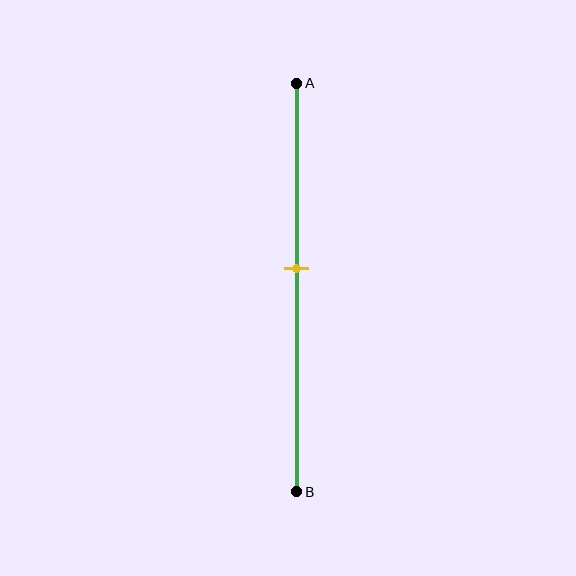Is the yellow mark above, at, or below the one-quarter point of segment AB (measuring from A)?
The yellow mark is below the one-quarter point of segment AB.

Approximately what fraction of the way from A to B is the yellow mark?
The yellow mark is approximately 45% of the way from A to B.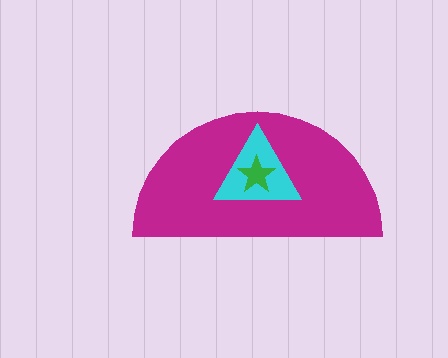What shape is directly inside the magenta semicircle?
The cyan triangle.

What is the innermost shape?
The green star.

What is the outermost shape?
The magenta semicircle.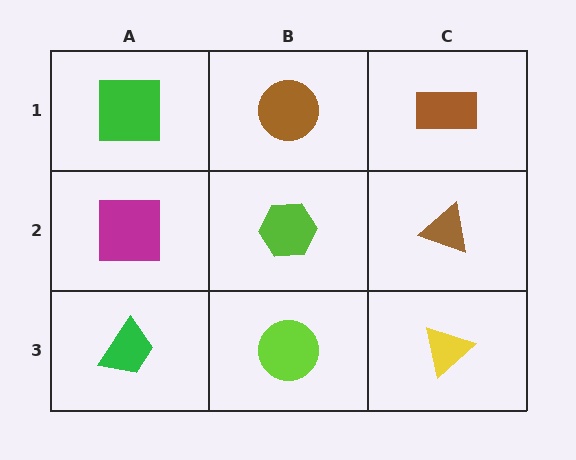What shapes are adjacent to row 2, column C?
A brown rectangle (row 1, column C), a yellow triangle (row 3, column C), a lime hexagon (row 2, column B).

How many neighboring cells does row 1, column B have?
3.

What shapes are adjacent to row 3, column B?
A lime hexagon (row 2, column B), a green trapezoid (row 3, column A), a yellow triangle (row 3, column C).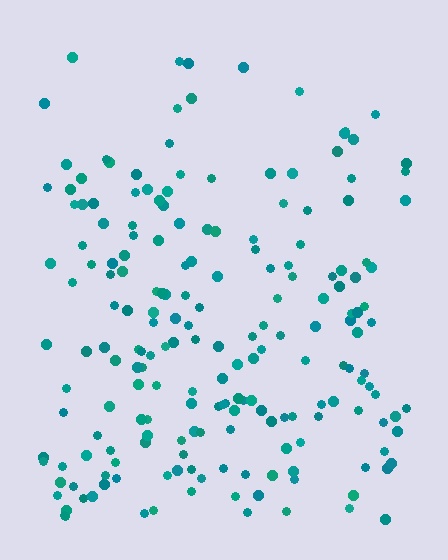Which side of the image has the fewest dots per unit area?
The top.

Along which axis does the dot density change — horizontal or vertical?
Vertical.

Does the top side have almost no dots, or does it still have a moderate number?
Still a moderate number, just noticeably fewer than the bottom.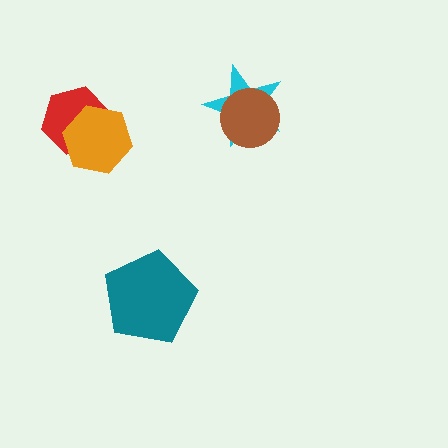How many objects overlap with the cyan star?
1 object overlaps with the cyan star.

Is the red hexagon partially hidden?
Yes, it is partially covered by another shape.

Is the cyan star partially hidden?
Yes, it is partially covered by another shape.